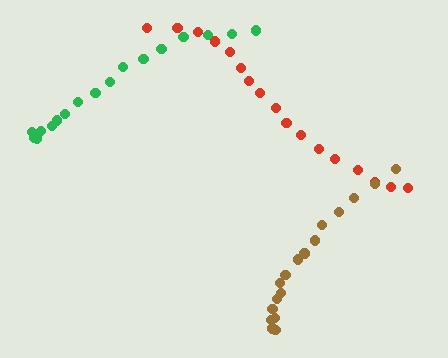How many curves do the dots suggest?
There are 3 distinct paths.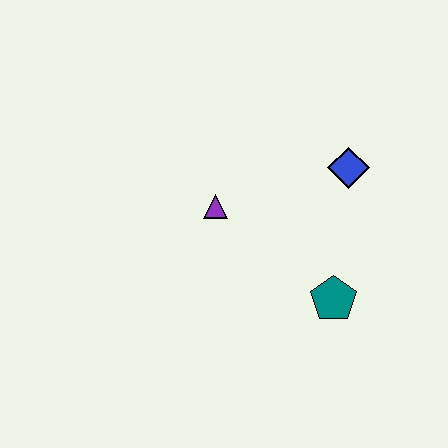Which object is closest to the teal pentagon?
The blue diamond is closest to the teal pentagon.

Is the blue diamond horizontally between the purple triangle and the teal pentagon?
No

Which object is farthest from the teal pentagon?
The purple triangle is farthest from the teal pentagon.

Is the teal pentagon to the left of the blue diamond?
Yes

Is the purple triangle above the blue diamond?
No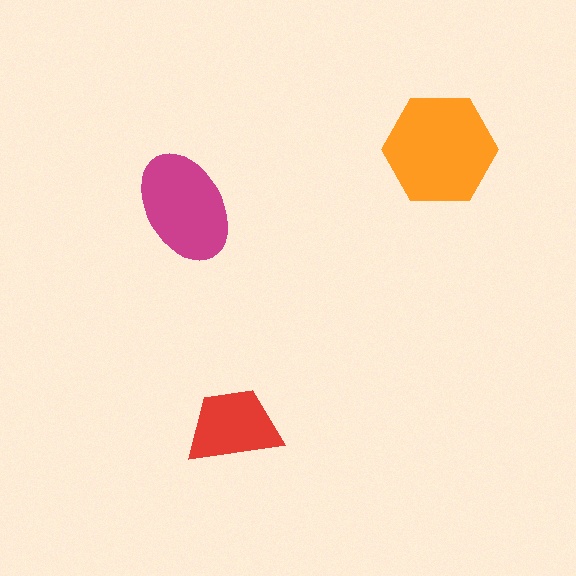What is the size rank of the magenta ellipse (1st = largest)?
2nd.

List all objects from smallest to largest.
The red trapezoid, the magenta ellipse, the orange hexagon.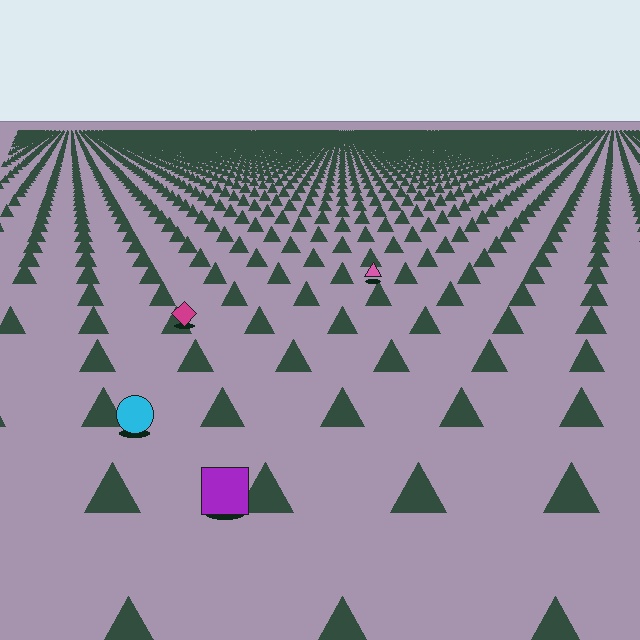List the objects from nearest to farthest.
From nearest to farthest: the purple square, the cyan circle, the magenta diamond, the pink triangle.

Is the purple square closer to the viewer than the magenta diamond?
Yes. The purple square is closer — you can tell from the texture gradient: the ground texture is coarser near it.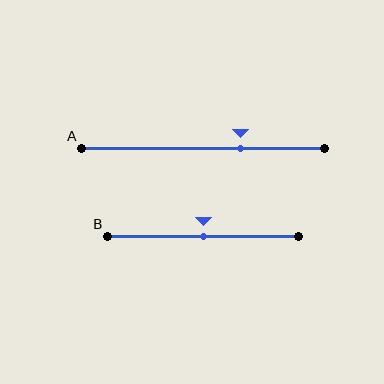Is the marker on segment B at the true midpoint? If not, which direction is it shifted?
Yes, the marker on segment B is at the true midpoint.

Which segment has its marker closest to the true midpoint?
Segment B has its marker closest to the true midpoint.